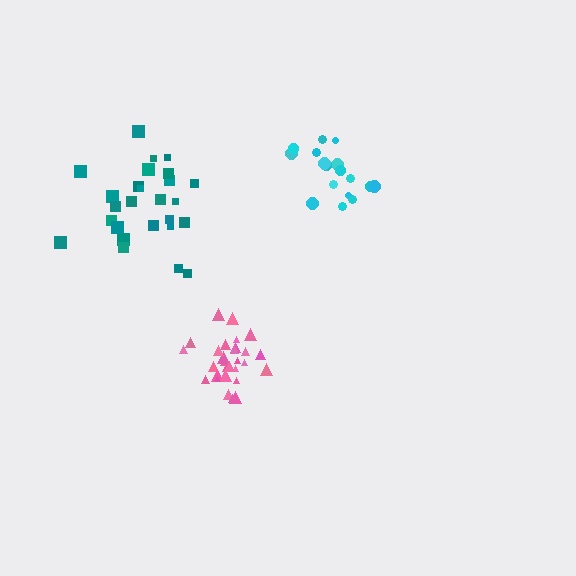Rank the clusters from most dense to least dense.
pink, cyan, teal.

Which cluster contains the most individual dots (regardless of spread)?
Pink (29).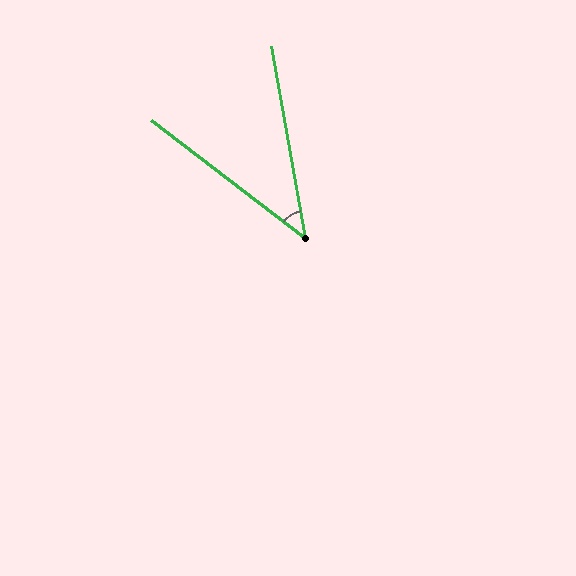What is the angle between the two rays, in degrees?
Approximately 42 degrees.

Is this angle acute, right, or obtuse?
It is acute.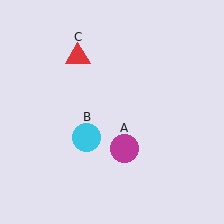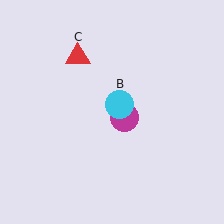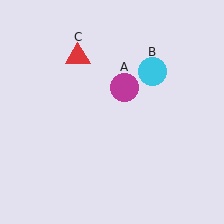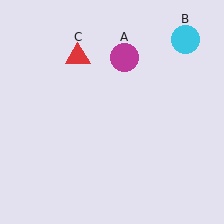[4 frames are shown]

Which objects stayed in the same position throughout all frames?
Red triangle (object C) remained stationary.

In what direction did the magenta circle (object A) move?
The magenta circle (object A) moved up.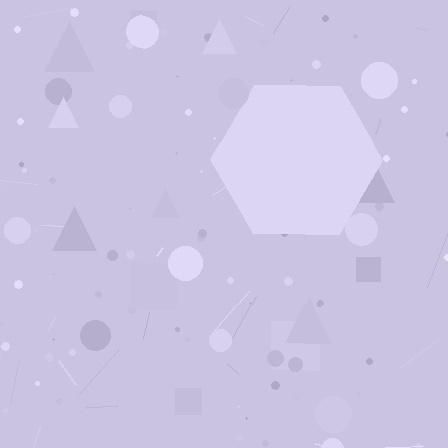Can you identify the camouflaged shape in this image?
The camouflaged shape is a hexagon.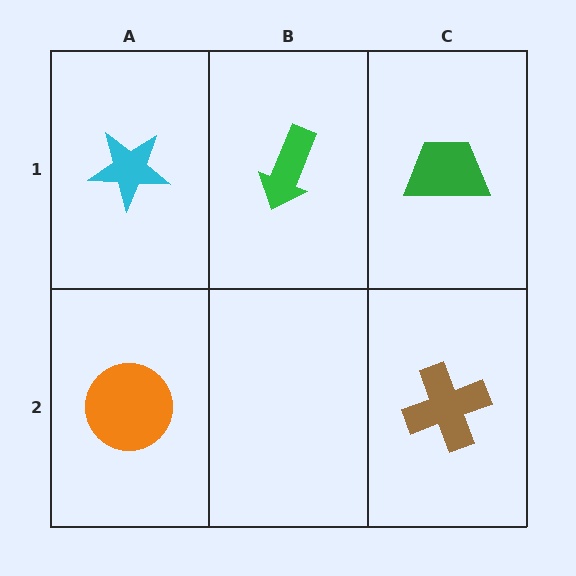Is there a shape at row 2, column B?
No, that cell is empty.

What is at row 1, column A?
A cyan star.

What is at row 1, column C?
A green trapezoid.